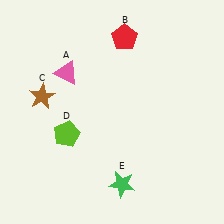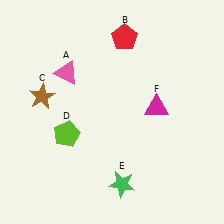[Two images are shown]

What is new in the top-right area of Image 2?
A magenta triangle (F) was added in the top-right area of Image 2.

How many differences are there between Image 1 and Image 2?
There is 1 difference between the two images.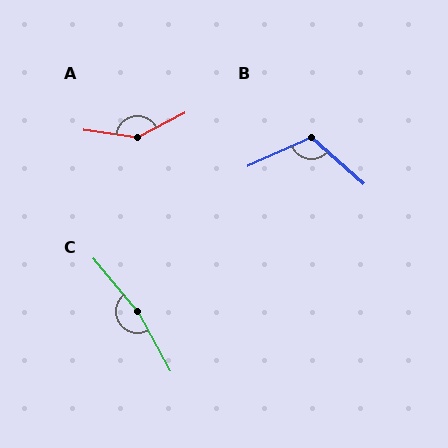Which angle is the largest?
C, at approximately 169 degrees.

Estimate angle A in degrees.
Approximately 144 degrees.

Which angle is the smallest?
B, at approximately 114 degrees.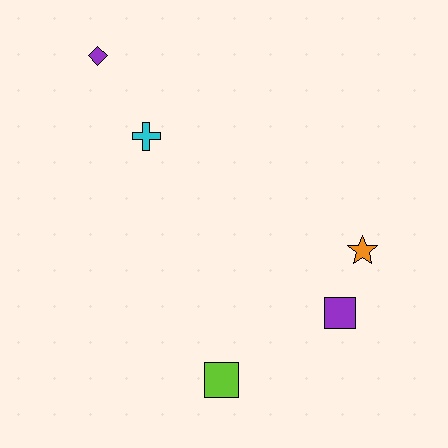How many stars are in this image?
There is 1 star.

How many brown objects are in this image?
There are no brown objects.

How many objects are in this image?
There are 5 objects.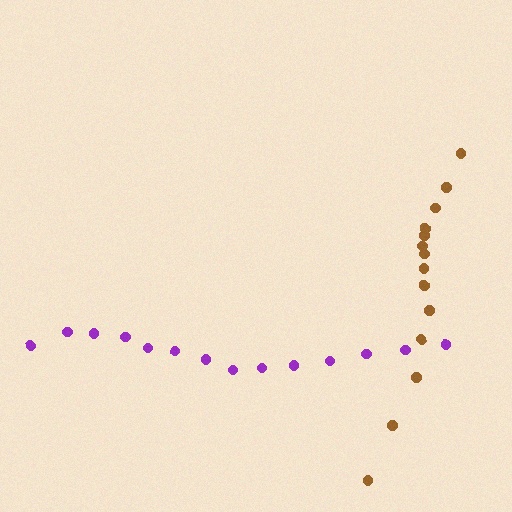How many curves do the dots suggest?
There are 2 distinct paths.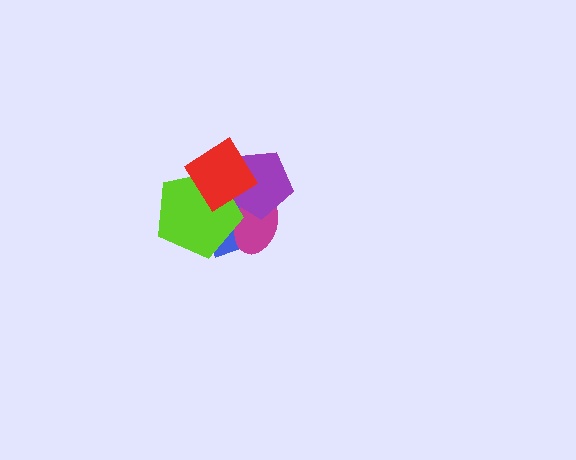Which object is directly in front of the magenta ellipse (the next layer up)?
The purple pentagon is directly in front of the magenta ellipse.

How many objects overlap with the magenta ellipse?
4 objects overlap with the magenta ellipse.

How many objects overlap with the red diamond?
4 objects overlap with the red diamond.